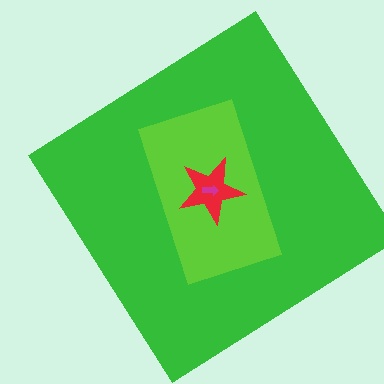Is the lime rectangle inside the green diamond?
Yes.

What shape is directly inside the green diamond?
The lime rectangle.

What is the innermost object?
The magenta arrow.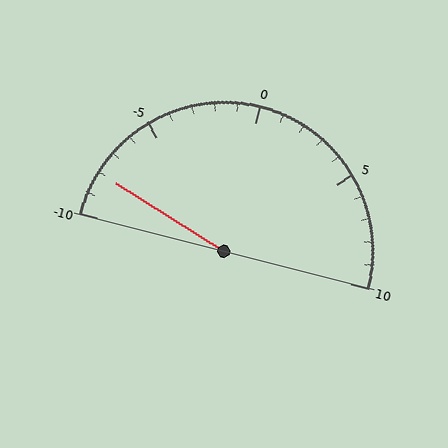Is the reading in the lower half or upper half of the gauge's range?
The reading is in the lower half of the range (-10 to 10).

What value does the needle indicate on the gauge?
The needle indicates approximately -8.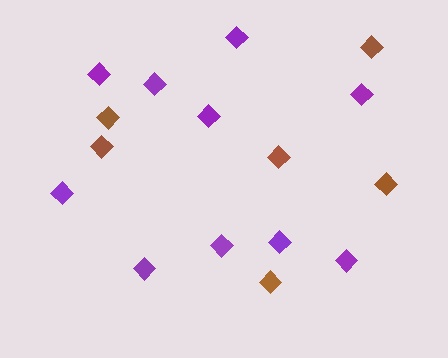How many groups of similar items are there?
There are 2 groups: one group of purple diamonds (10) and one group of brown diamonds (6).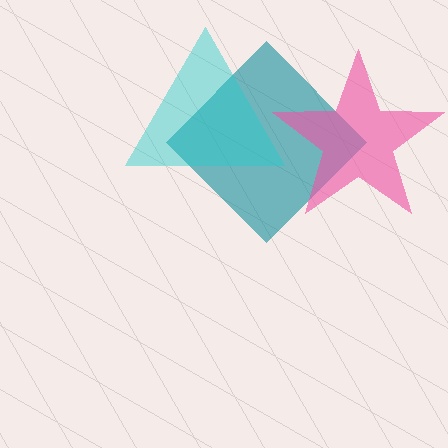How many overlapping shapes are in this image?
There are 3 overlapping shapes in the image.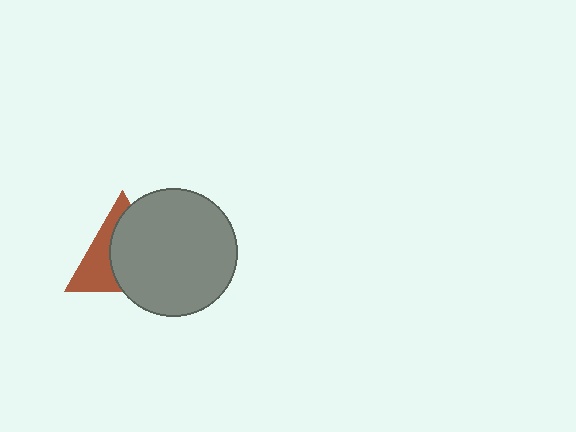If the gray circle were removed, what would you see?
You would see the complete brown triangle.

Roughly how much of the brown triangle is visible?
A small part of it is visible (roughly 40%).